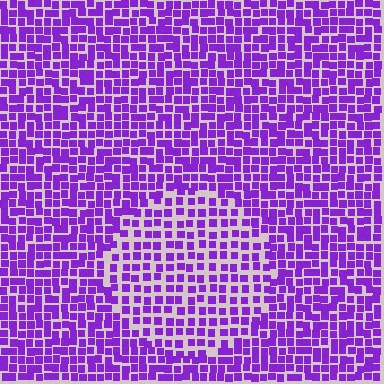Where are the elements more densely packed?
The elements are more densely packed outside the circle boundary.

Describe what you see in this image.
The image contains small purple elements arranged at two different densities. A circle-shaped region is visible where the elements are less densely packed than the surrounding area.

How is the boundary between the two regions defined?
The boundary is defined by a change in element density (approximately 1.6x ratio). All elements are the same color, size, and shape.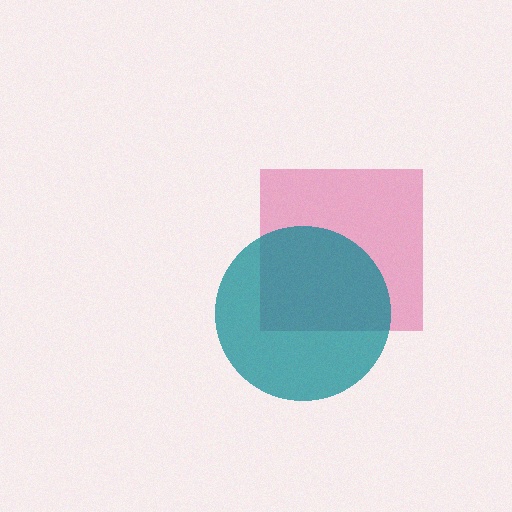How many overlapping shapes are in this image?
There are 2 overlapping shapes in the image.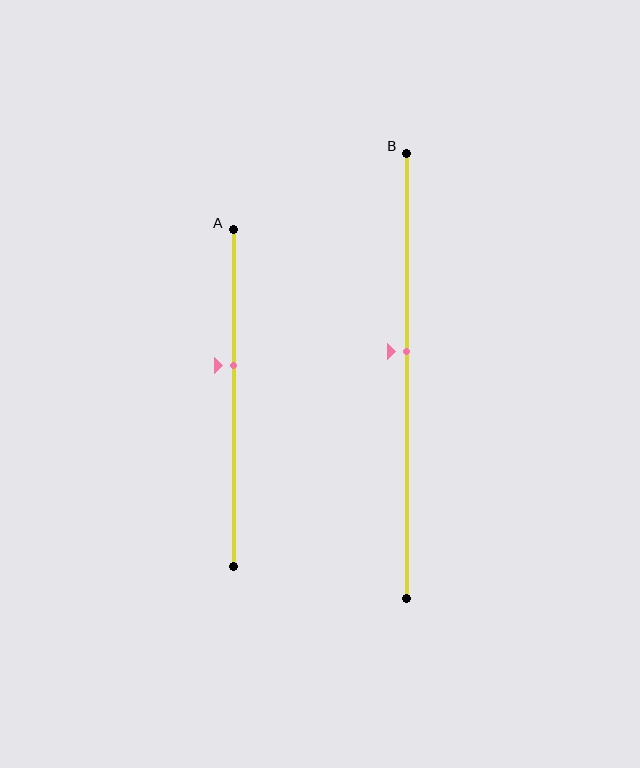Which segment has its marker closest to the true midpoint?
Segment B has its marker closest to the true midpoint.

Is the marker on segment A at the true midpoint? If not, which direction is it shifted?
No, the marker on segment A is shifted upward by about 10% of the segment length.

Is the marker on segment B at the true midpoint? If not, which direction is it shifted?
No, the marker on segment B is shifted upward by about 6% of the segment length.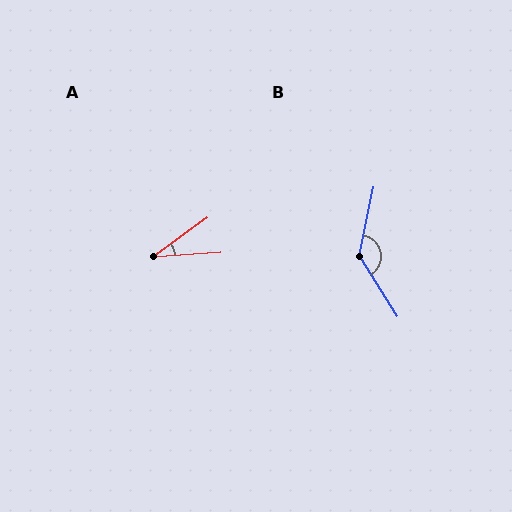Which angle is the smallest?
A, at approximately 32 degrees.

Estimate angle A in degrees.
Approximately 32 degrees.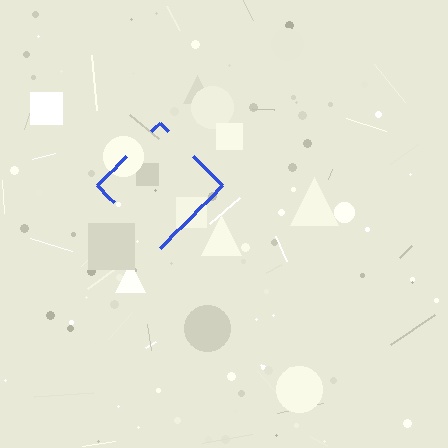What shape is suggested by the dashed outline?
The dashed outline suggests a diamond.